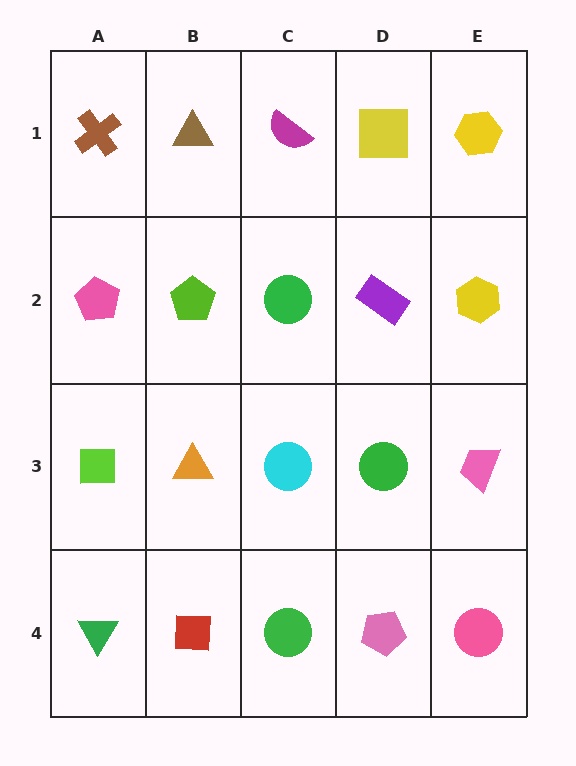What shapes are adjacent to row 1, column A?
A pink pentagon (row 2, column A), a brown triangle (row 1, column B).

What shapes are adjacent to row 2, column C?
A magenta semicircle (row 1, column C), a cyan circle (row 3, column C), a lime pentagon (row 2, column B), a purple rectangle (row 2, column D).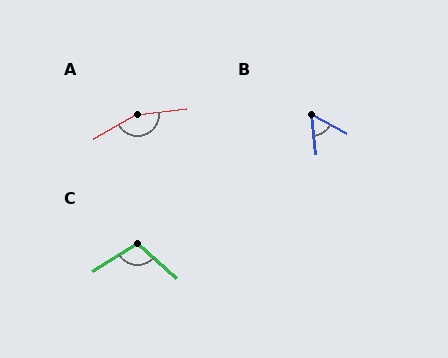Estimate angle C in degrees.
Approximately 106 degrees.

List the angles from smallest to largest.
B (55°), C (106°), A (157°).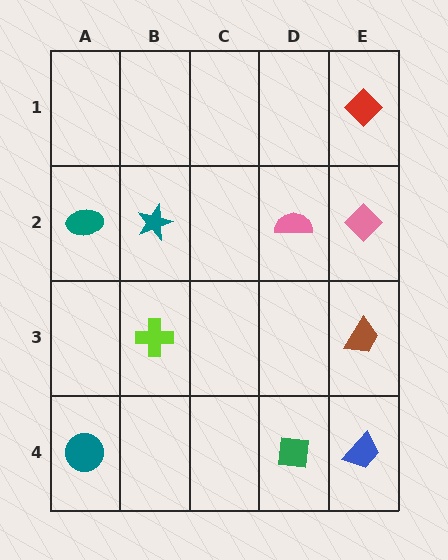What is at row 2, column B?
A teal star.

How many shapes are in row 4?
3 shapes.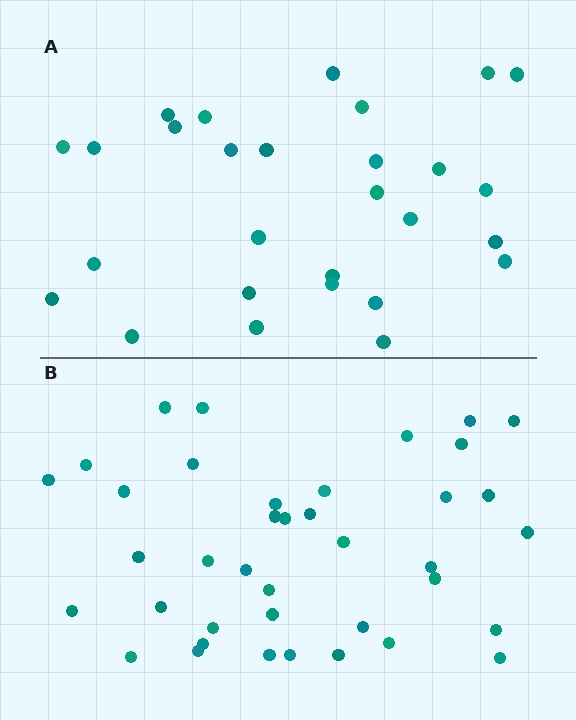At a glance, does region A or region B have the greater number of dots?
Region B (the bottom region) has more dots.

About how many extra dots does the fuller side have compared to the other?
Region B has roughly 12 or so more dots than region A.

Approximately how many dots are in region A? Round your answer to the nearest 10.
About 30 dots. (The exact count is 28, which rounds to 30.)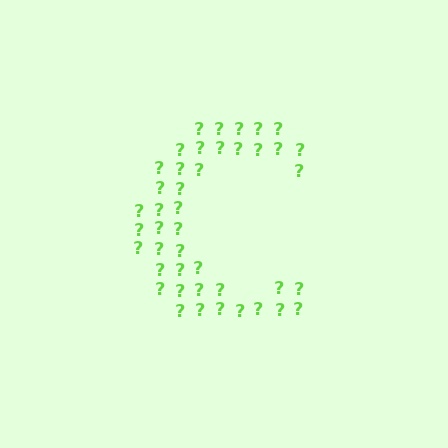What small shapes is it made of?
It is made of small question marks.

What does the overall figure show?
The overall figure shows the letter C.